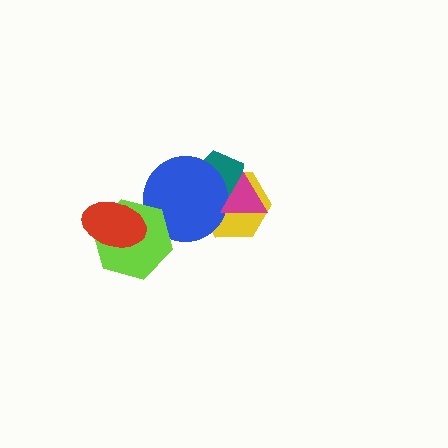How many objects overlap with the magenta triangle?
3 objects overlap with the magenta triangle.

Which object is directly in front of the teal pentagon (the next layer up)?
The blue circle is directly in front of the teal pentagon.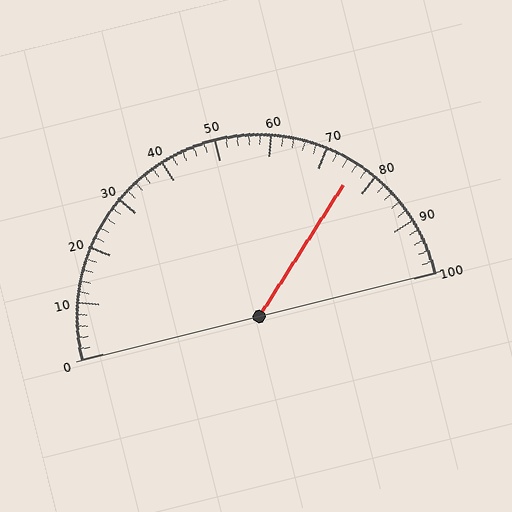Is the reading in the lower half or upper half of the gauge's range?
The reading is in the upper half of the range (0 to 100).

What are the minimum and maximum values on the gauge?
The gauge ranges from 0 to 100.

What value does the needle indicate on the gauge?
The needle indicates approximately 76.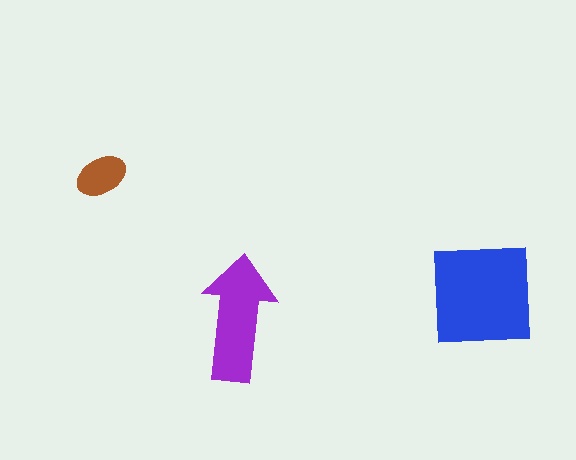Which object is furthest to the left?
The brown ellipse is leftmost.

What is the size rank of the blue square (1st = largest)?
1st.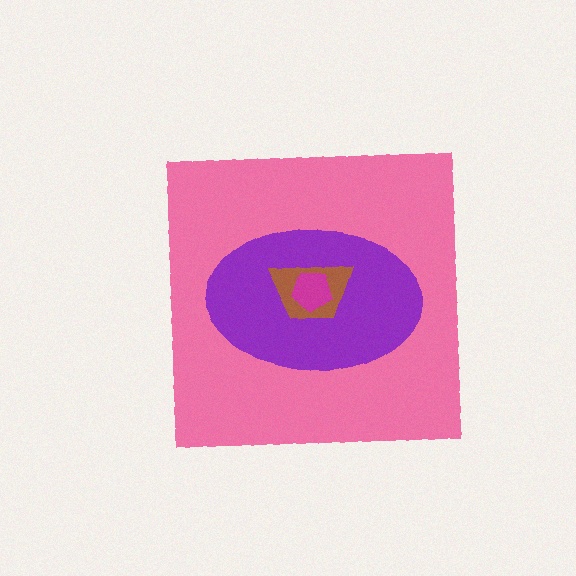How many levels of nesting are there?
4.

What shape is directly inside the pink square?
The purple ellipse.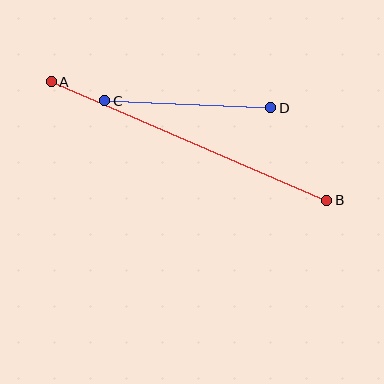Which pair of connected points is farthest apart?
Points A and B are farthest apart.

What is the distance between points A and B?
The distance is approximately 300 pixels.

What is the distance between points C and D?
The distance is approximately 166 pixels.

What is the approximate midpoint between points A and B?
The midpoint is at approximately (189, 141) pixels.